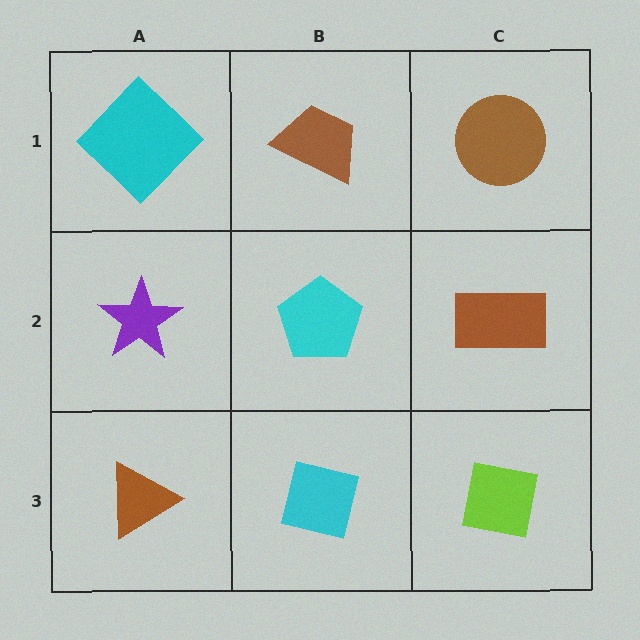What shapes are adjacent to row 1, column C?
A brown rectangle (row 2, column C), a brown trapezoid (row 1, column B).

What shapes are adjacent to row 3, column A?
A purple star (row 2, column A), a cyan square (row 3, column B).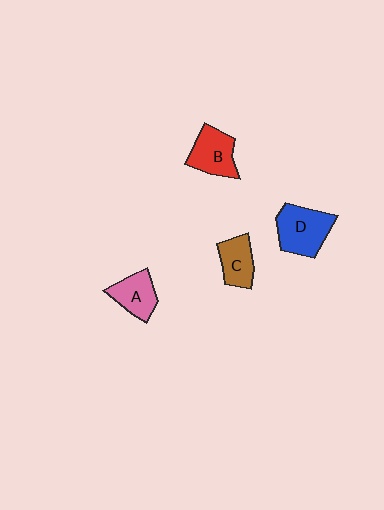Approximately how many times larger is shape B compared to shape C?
Approximately 1.2 times.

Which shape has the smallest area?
Shape C (brown).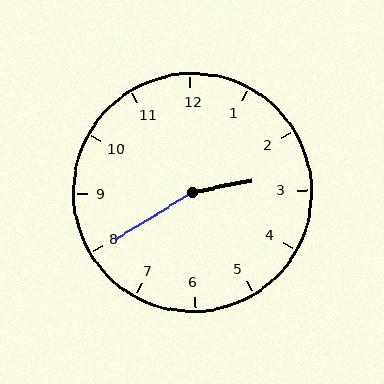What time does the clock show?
2:40.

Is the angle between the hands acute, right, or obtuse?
It is obtuse.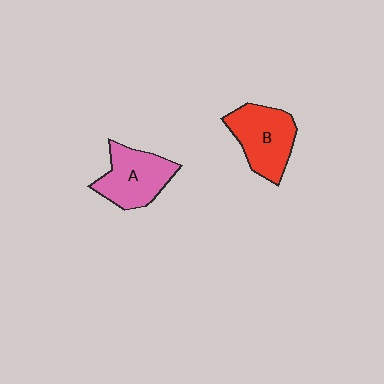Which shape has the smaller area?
Shape A (pink).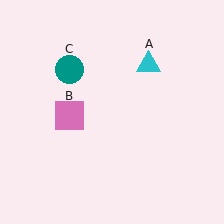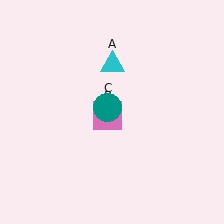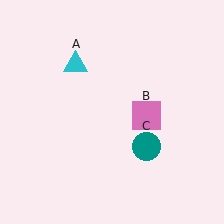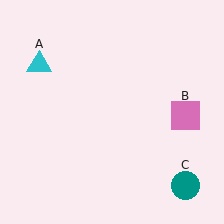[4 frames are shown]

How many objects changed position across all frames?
3 objects changed position: cyan triangle (object A), pink square (object B), teal circle (object C).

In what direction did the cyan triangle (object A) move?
The cyan triangle (object A) moved left.